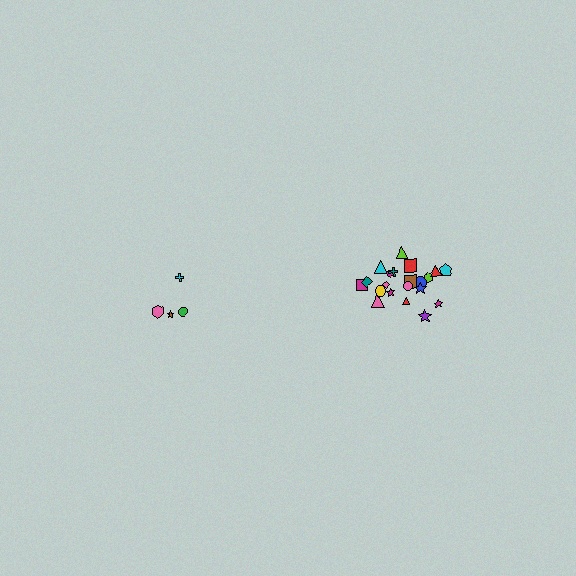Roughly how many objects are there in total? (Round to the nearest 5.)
Roughly 25 objects in total.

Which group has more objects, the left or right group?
The right group.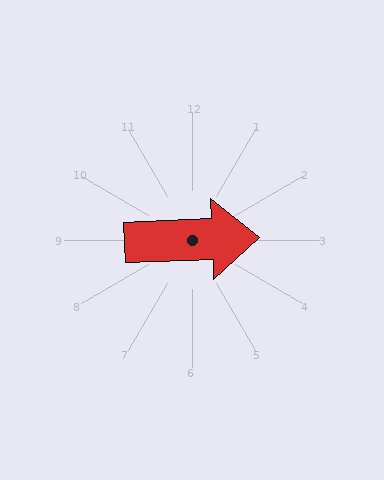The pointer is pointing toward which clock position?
Roughly 3 o'clock.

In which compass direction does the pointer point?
East.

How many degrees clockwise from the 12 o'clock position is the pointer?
Approximately 88 degrees.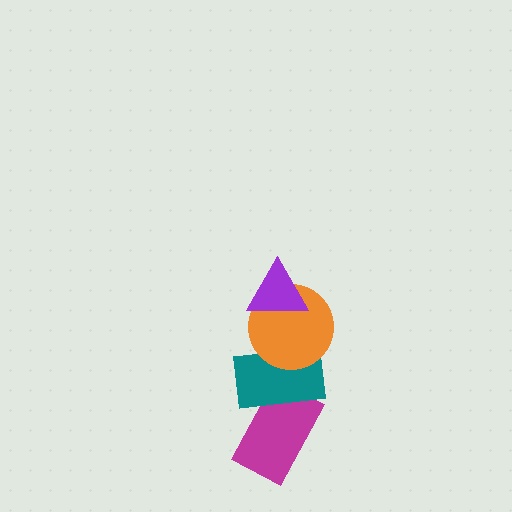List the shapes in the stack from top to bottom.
From top to bottom: the purple triangle, the orange circle, the teal rectangle, the magenta rectangle.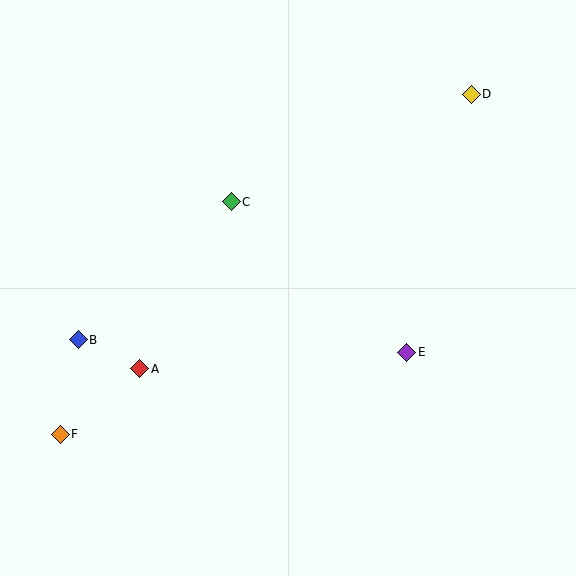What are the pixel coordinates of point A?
Point A is at (140, 369).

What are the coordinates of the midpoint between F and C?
The midpoint between F and C is at (146, 318).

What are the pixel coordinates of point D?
Point D is at (471, 94).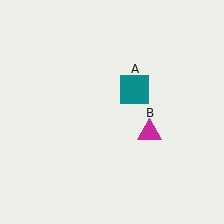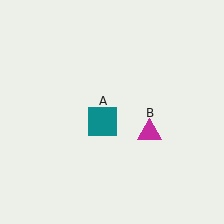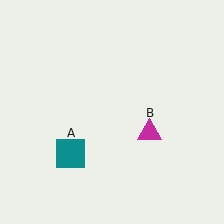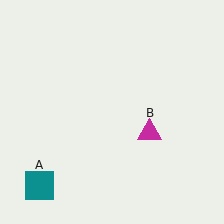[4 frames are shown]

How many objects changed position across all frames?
1 object changed position: teal square (object A).